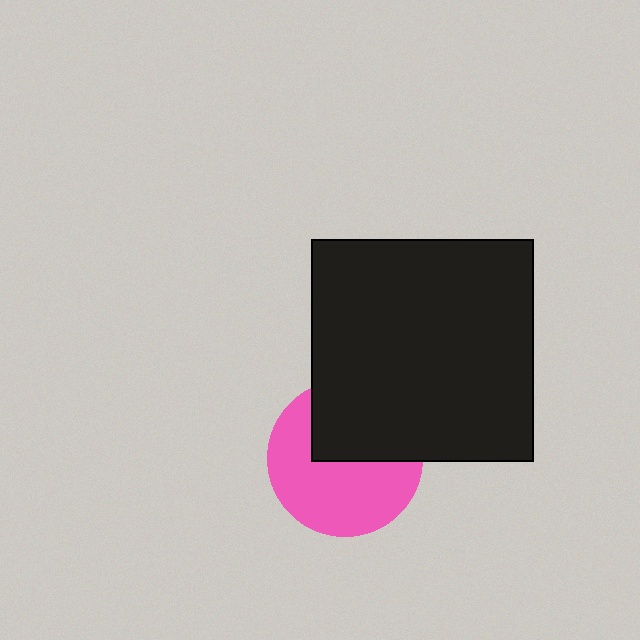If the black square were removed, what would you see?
You would see the complete pink circle.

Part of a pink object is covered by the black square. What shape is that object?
It is a circle.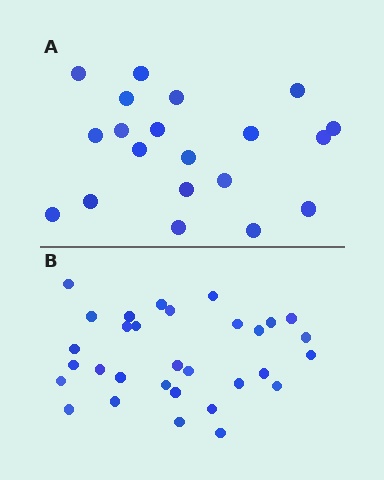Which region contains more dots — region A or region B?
Region B (the bottom region) has more dots.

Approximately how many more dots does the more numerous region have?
Region B has roughly 12 or so more dots than region A.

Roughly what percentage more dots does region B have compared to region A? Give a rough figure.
About 55% more.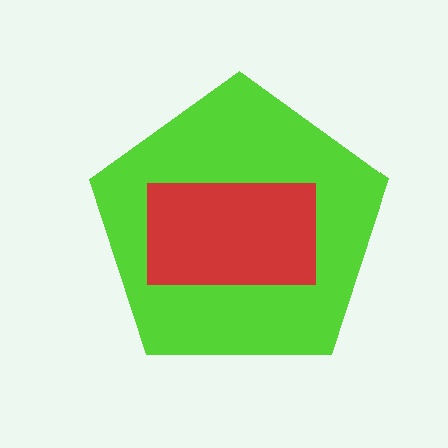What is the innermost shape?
The red rectangle.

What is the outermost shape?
The lime pentagon.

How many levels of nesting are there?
2.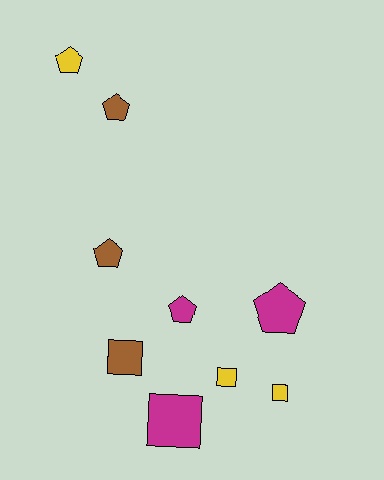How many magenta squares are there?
There is 1 magenta square.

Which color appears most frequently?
Magenta, with 3 objects.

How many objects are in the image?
There are 9 objects.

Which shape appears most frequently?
Pentagon, with 5 objects.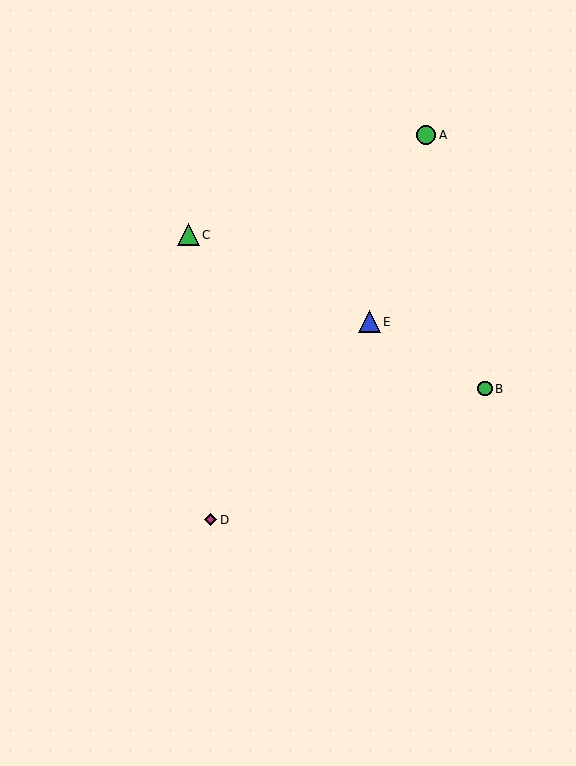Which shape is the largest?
The blue triangle (labeled E) is the largest.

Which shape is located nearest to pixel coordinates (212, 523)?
The magenta diamond (labeled D) at (211, 520) is nearest to that location.